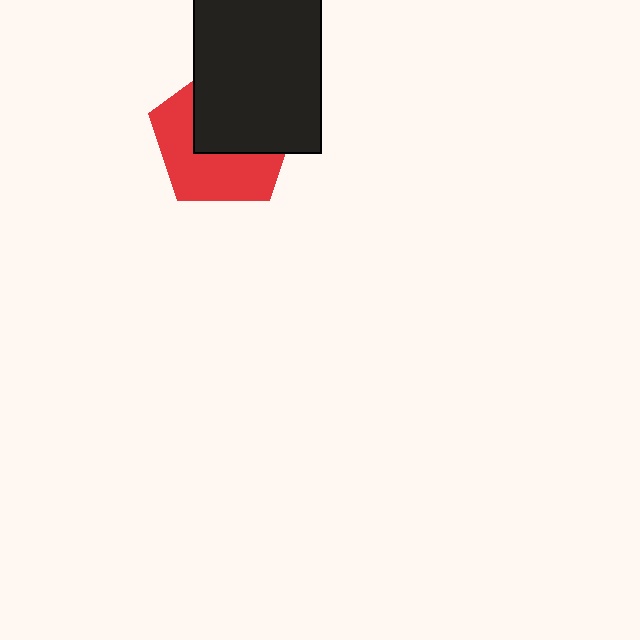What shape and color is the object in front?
The object in front is a black rectangle.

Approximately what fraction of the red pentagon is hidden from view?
Roughly 49% of the red pentagon is hidden behind the black rectangle.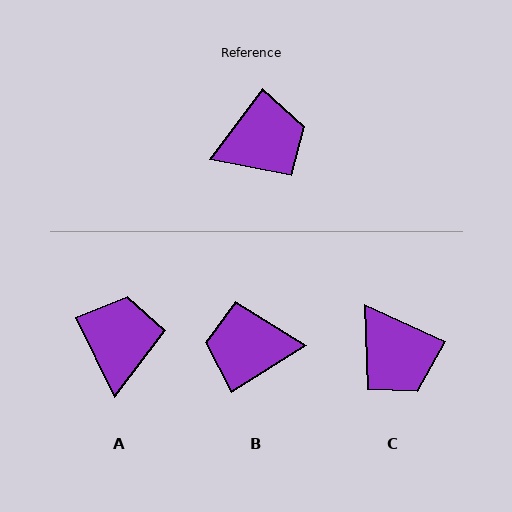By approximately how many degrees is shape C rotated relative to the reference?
Approximately 78 degrees clockwise.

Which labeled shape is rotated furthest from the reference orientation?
B, about 159 degrees away.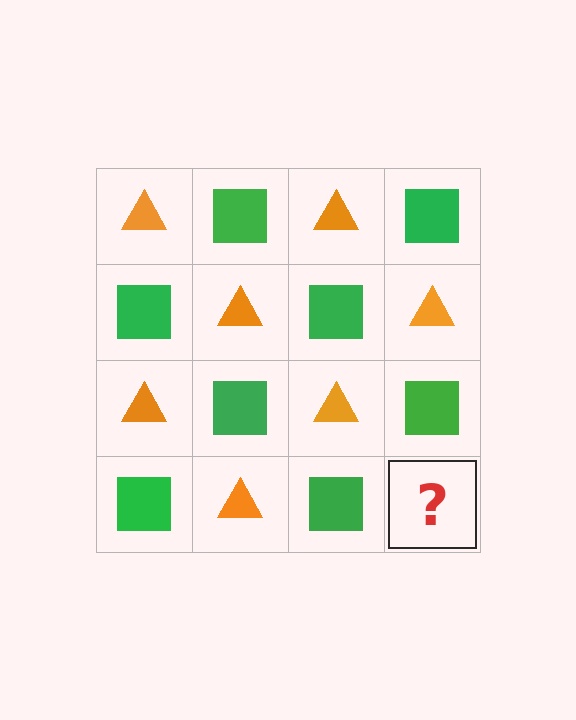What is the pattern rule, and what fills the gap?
The rule is that it alternates orange triangle and green square in a checkerboard pattern. The gap should be filled with an orange triangle.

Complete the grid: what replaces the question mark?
The question mark should be replaced with an orange triangle.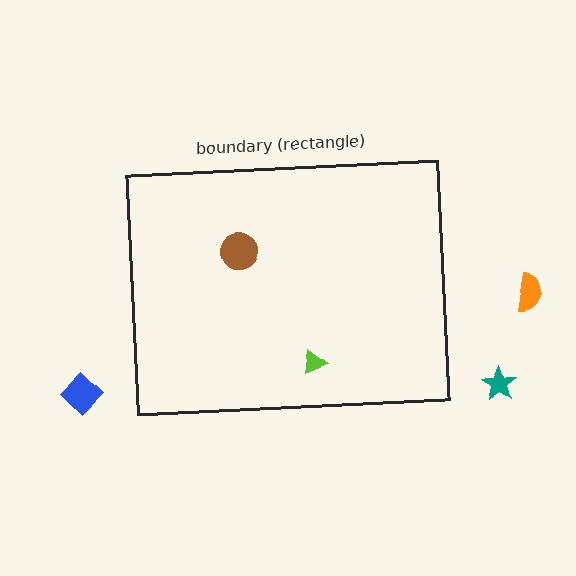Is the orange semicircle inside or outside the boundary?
Outside.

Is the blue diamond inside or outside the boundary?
Outside.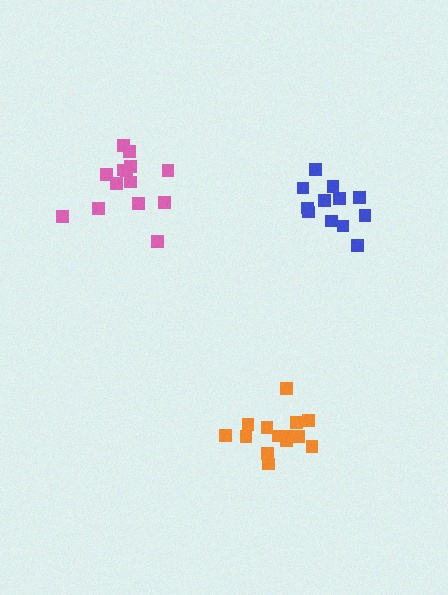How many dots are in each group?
Group 1: 12 dots, Group 2: 14 dots, Group 3: 14 dots (40 total).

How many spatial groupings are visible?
There are 3 spatial groupings.